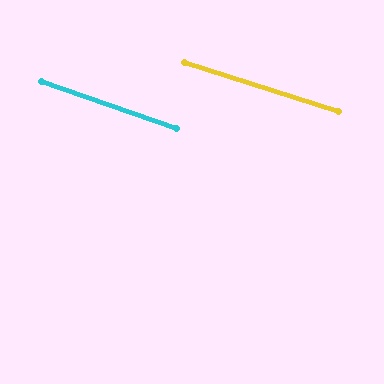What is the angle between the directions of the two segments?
Approximately 2 degrees.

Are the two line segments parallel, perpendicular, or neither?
Parallel — their directions differ by only 1.7°.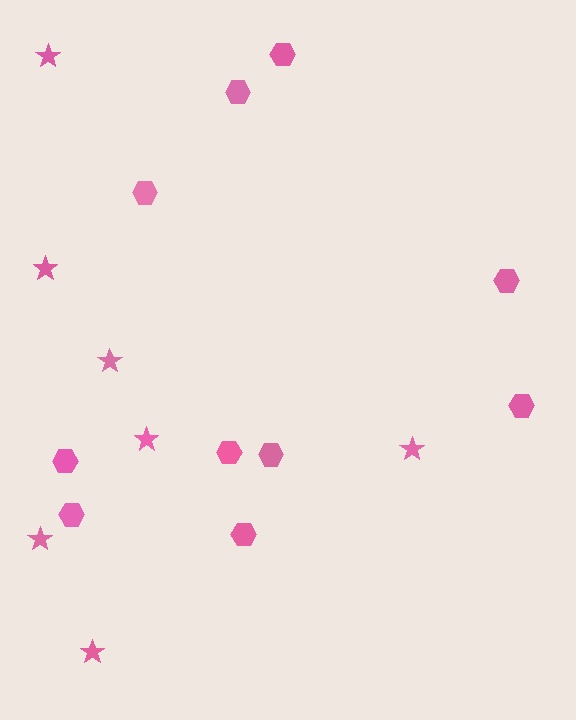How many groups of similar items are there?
There are 2 groups: one group of stars (7) and one group of hexagons (10).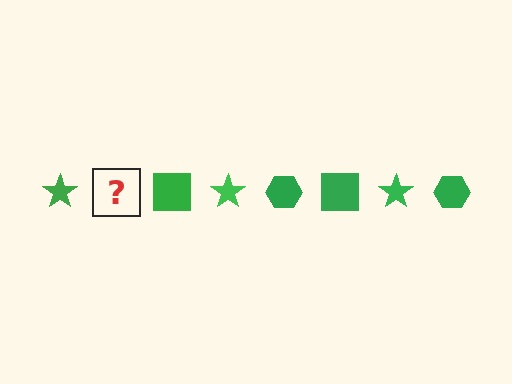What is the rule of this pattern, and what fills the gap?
The rule is that the pattern cycles through star, hexagon, square shapes in green. The gap should be filled with a green hexagon.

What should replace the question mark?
The question mark should be replaced with a green hexagon.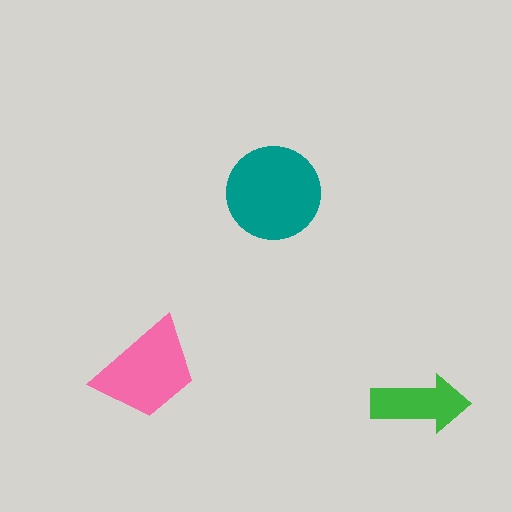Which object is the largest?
The teal circle.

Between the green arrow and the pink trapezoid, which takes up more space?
The pink trapezoid.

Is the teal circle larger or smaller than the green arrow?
Larger.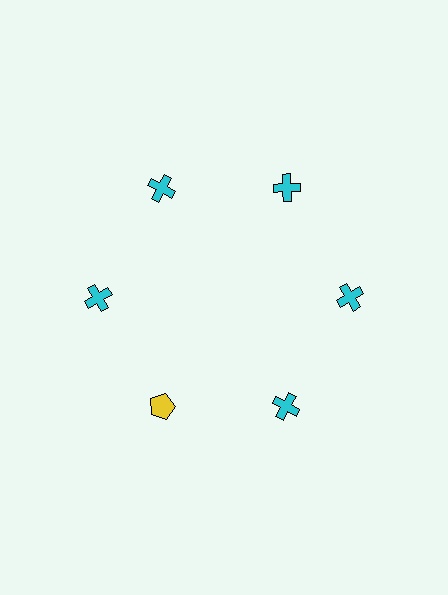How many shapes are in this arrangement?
There are 6 shapes arranged in a ring pattern.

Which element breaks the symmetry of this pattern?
The yellow pentagon at roughly the 7 o'clock position breaks the symmetry. All other shapes are cyan crosses.